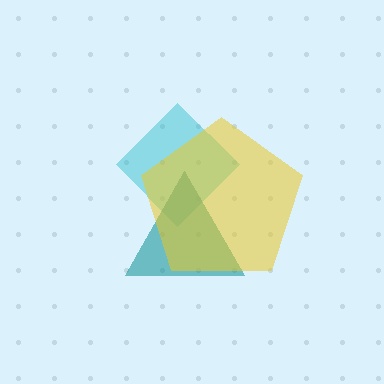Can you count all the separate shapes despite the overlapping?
Yes, there are 3 separate shapes.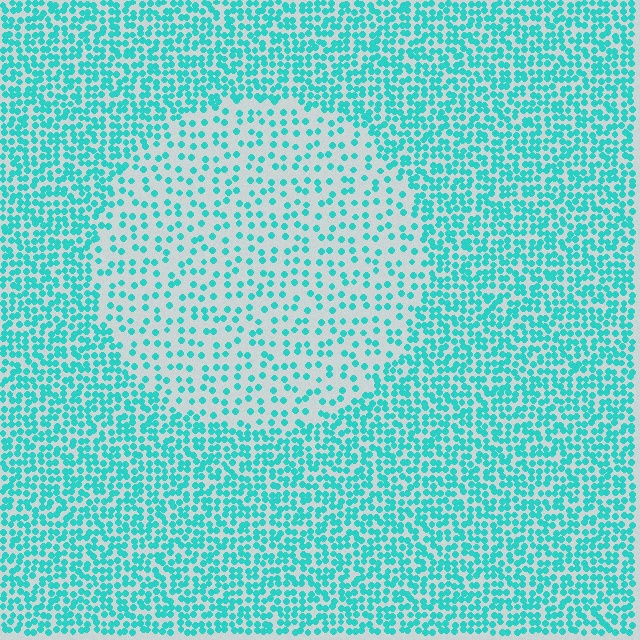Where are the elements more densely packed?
The elements are more densely packed outside the circle boundary.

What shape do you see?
I see a circle.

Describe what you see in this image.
The image contains small cyan elements arranged at two different densities. A circle-shaped region is visible where the elements are less densely packed than the surrounding area.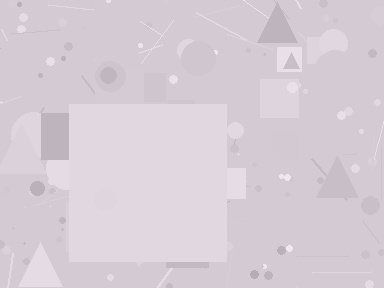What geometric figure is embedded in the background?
A square is embedded in the background.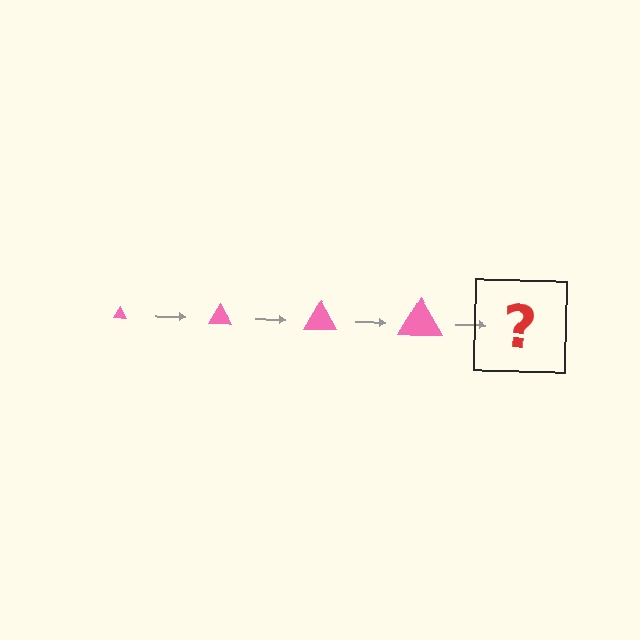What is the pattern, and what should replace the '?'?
The pattern is that the triangle gets progressively larger each step. The '?' should be a pink triangle, larger than the previous one.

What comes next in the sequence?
The next element should be a pink triangle, larger than the previous one.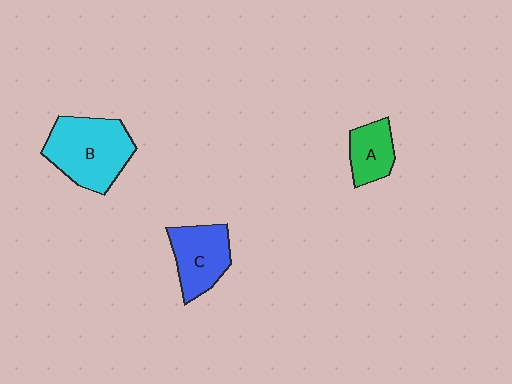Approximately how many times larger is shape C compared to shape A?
Approximately 1.4 times.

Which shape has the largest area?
Shape B (cyan).